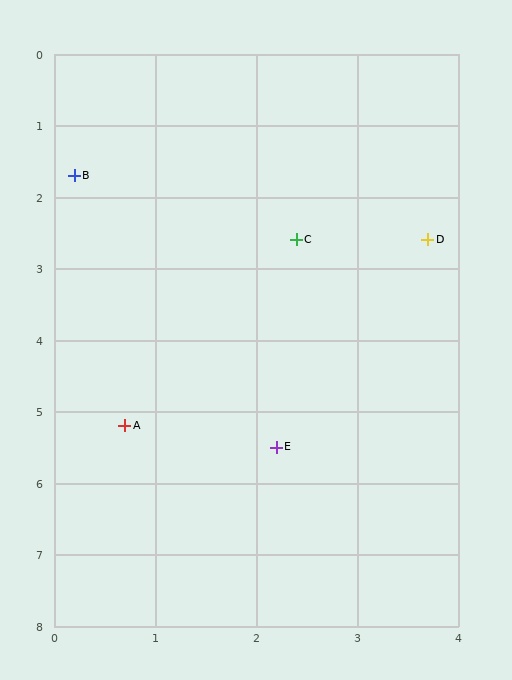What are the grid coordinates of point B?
Point B is at approximately (0.2, 1.7).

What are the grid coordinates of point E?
Point E is at approximately (2.2, 5.5).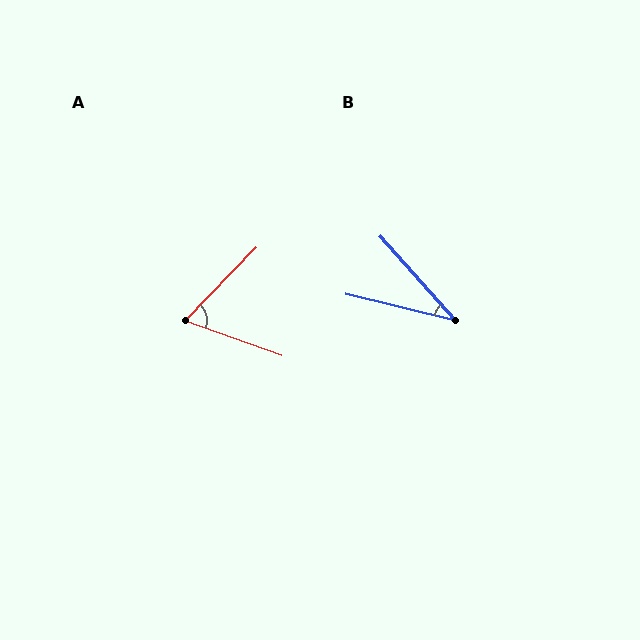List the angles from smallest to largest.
B (35°), A (66°).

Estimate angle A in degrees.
Approximately 66 degrees.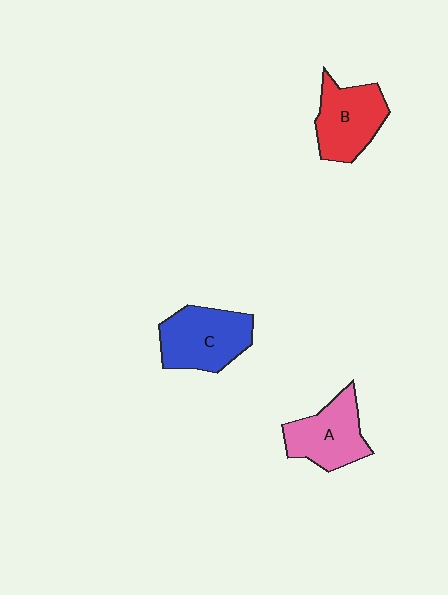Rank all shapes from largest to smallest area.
From largest to smallest: C (blue), B (red), A (pink).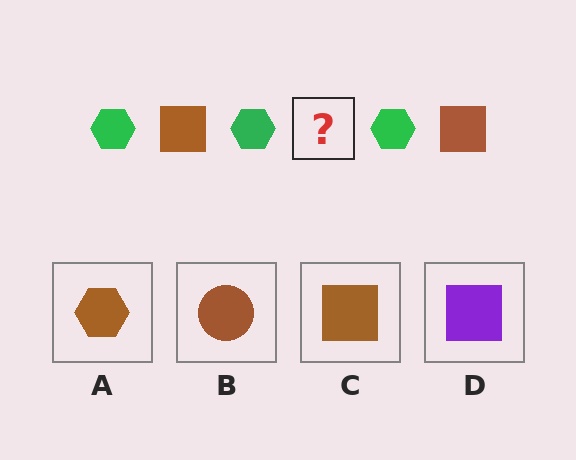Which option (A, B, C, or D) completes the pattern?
C.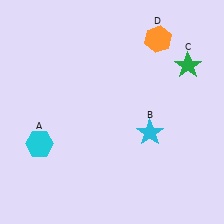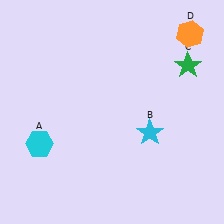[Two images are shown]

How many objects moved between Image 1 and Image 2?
1 object moved between the two images.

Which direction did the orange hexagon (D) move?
The orange hexagon (D) moved right.